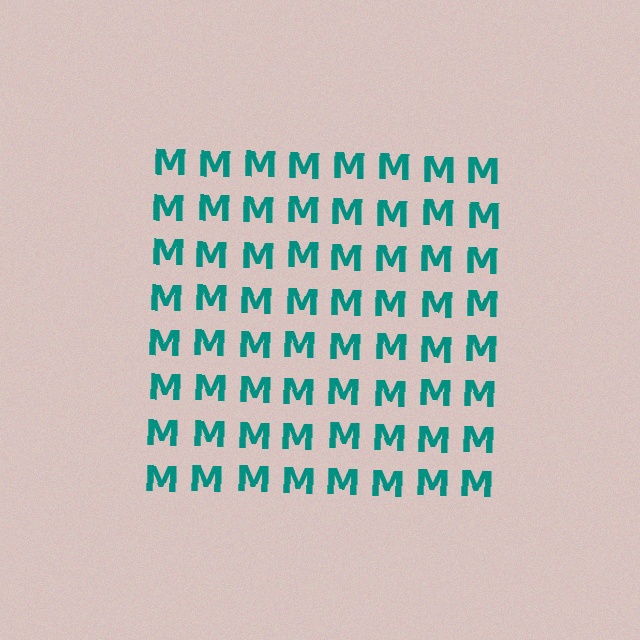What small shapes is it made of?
It is made of small letter M's.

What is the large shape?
The large shape is a square.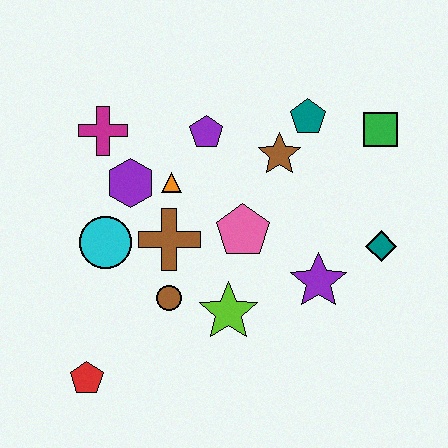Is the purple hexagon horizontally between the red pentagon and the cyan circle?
No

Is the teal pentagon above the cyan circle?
Yes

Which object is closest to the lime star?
The brown circle is closest to the lime star.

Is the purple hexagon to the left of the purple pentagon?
Yes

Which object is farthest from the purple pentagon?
The red pentagon is farthest from the purple pentagon.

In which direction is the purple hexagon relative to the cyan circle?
The purple hexagon is above the cyan circle.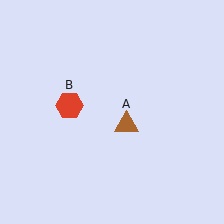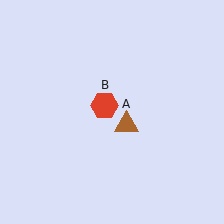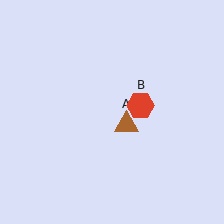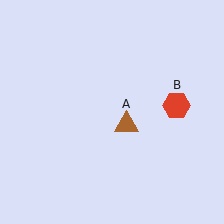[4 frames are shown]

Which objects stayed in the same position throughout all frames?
Brown triangle (object A) remained stationary.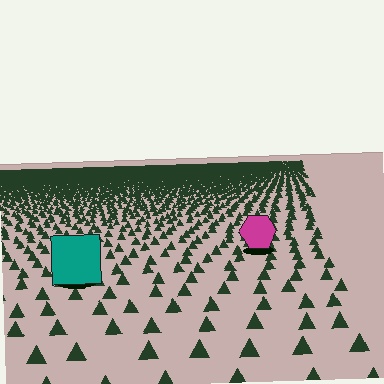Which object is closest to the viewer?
The teal square is closest. The texture marks near it are larger and more spread out.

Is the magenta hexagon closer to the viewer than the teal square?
No. The teal square is closer — you can tell from the texture gradient: the ground texture is coarser near it.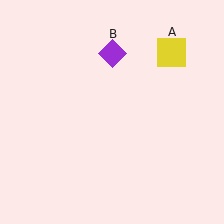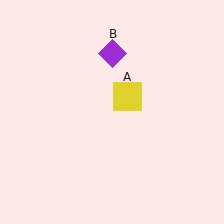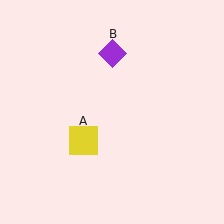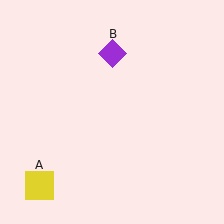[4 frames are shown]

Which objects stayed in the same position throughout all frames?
Purple diamond (object B) remained stationary.